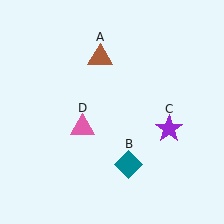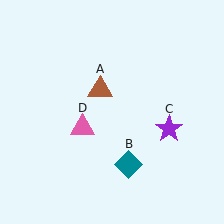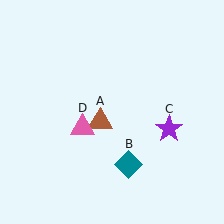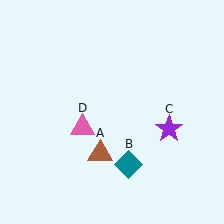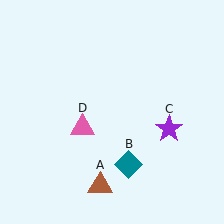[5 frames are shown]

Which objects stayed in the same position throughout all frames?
Teal diamond (object B) and purple star (object C) and pink triangle (object D) remained stationary.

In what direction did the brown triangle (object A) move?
The brown triangle (object A) moved down.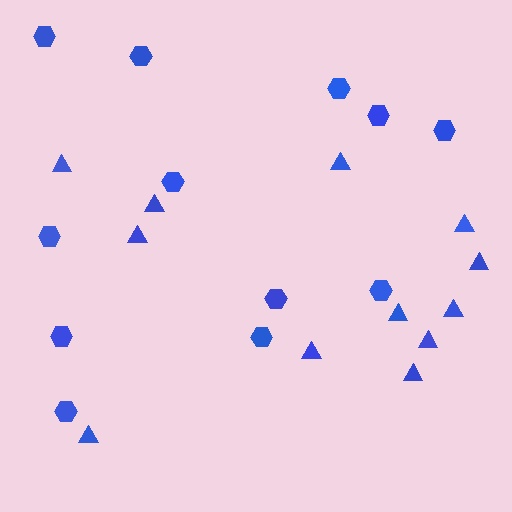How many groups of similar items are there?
There are 2 groups: one group of hexagons (12) and one group of triangles (12).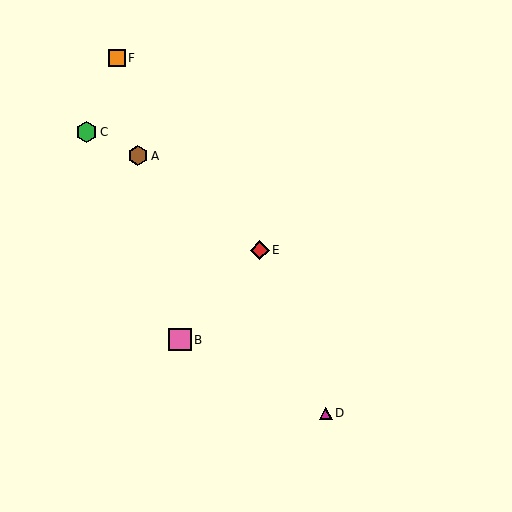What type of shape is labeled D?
Shape D is a magenta triangle.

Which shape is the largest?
The pink square (labeled B) is the largest.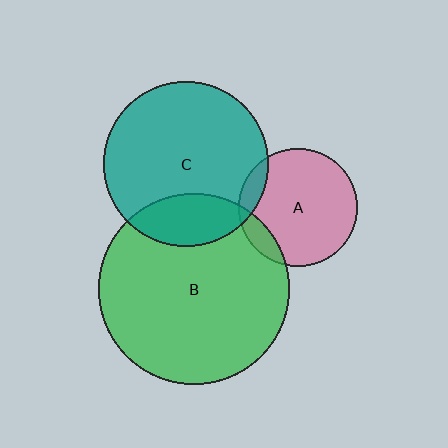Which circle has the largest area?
Circle B (green).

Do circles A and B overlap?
Yes.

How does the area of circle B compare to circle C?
Approximately 1.3 times.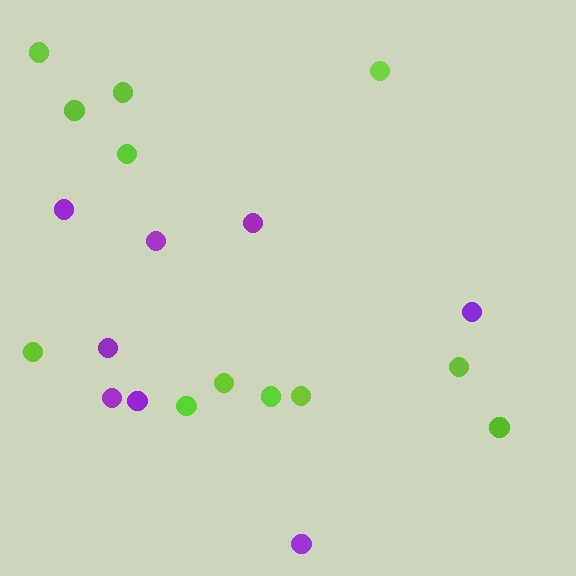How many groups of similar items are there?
There are 2 groups: one group of lime circles (12) and one group of purple circles (8).